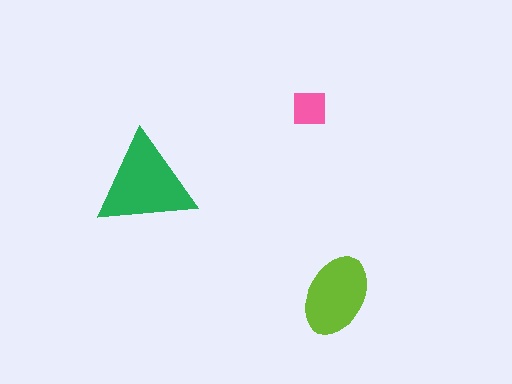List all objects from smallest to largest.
The pink square, the lime ellipse, the green triangle.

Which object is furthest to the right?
The lime ellipse is rightmost.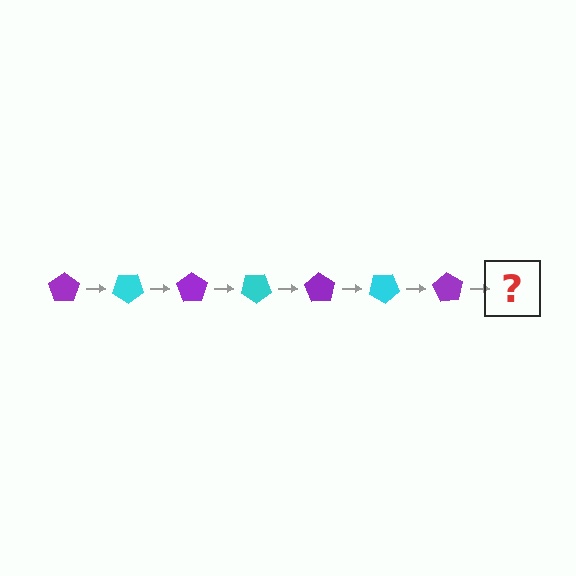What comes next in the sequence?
The next element should be a cyan pentagon, rotated 245 degrees from the start.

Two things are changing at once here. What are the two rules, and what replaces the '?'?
The two rules are that it rotates 35 degrees each step and the color cycles through purple and cyan. The '?' should be a cyan pentagon, rotated 245 degrees from the start.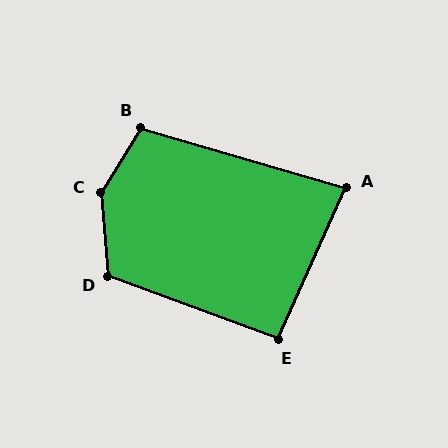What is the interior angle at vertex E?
Approximately 94 degrees (approximately right).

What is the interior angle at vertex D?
Approximately 115 degrees (obtuse).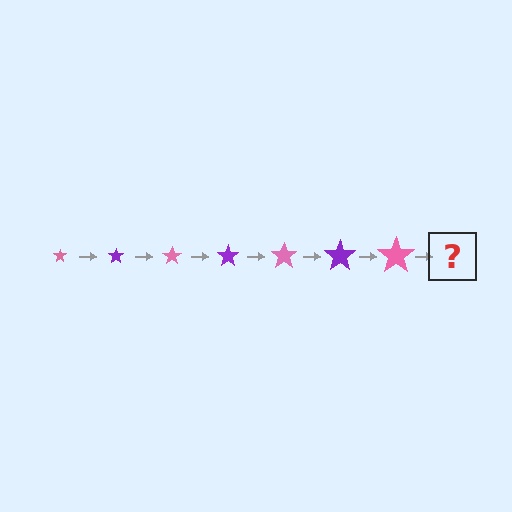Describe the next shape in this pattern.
It should be a purple star, larger than the previous one.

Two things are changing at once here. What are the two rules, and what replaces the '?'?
The two rules are that the star grows larger each step and the color cycles through pink and purple. The '?' should be a purple star, larger than the previous one.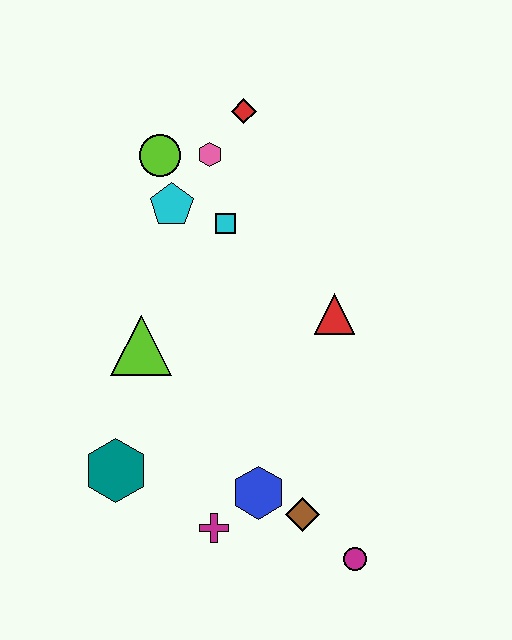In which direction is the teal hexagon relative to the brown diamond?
The teal hexagon is to the left of the brown diamond.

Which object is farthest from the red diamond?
The magenta circle is farthest from the red diamond.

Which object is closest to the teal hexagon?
The magenta cross is closest to the teal hexagon.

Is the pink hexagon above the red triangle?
Yes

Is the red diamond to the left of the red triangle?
Yes